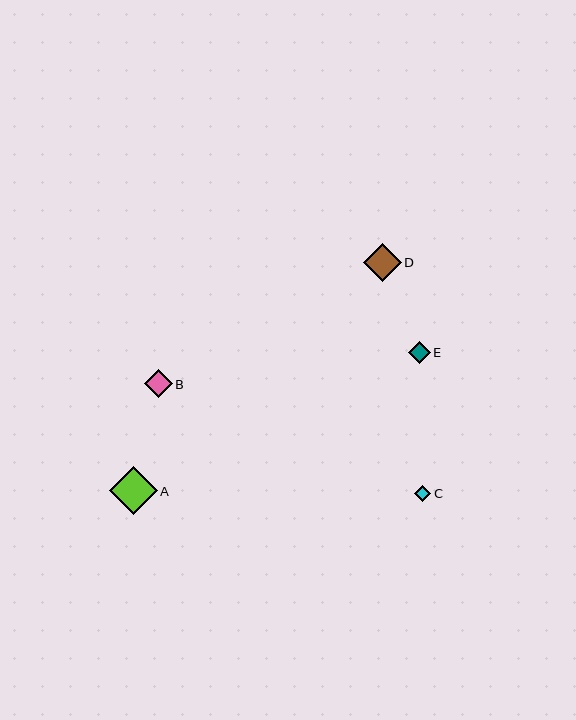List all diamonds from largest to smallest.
From largest to smallest: A, D, B, E, C.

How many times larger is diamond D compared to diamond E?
Diamond D is approximately 1.7 times the size of diamond E.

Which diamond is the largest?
Diamond A is the largest with a size of approximately 48 pixels.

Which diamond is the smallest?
Diamond C is the smallest with a size of approximately 16 pixels.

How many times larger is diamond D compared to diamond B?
Diamond D is approximately 1.4 times the size of diamond B.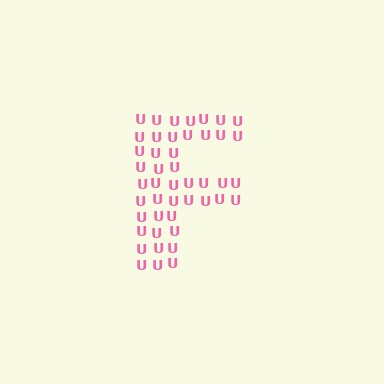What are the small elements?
The small elements are letter U's.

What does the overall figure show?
The overall figure shows the letter F.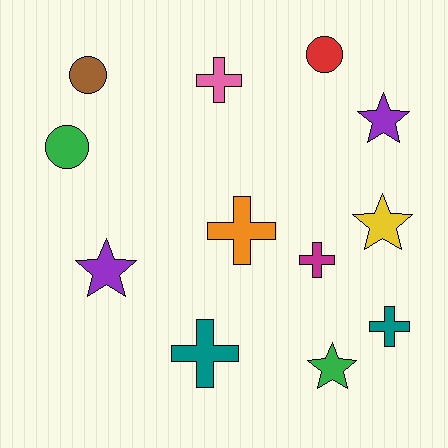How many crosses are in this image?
There are 5 crosses.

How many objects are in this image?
There are 12 objects.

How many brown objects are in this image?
There is 1 brown object.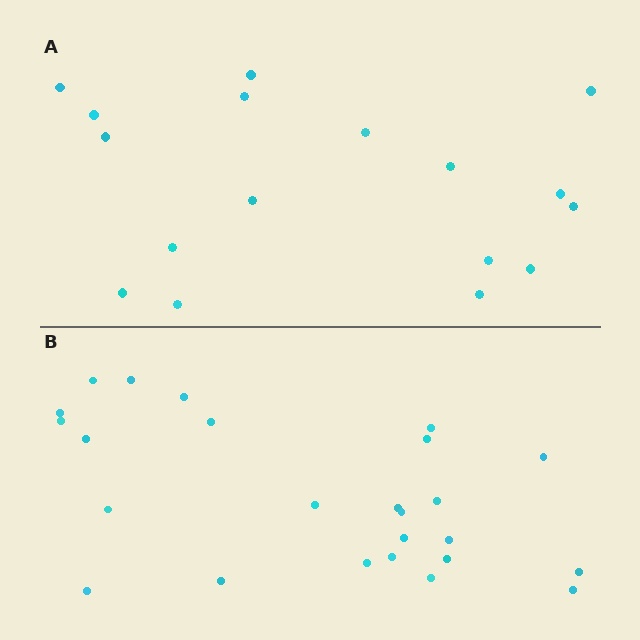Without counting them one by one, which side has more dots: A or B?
Region B (the bottom region) has more dots.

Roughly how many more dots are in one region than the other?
Region B has roughly 8 or so more dots than region A.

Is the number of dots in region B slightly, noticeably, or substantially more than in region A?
Region B has substantially more. The ratio is roughly 1.5 to 1.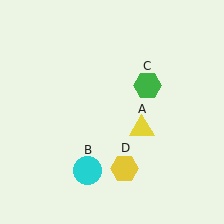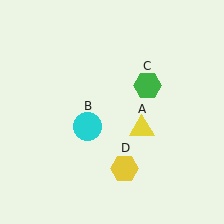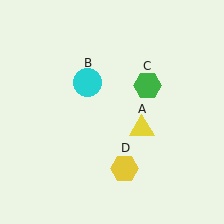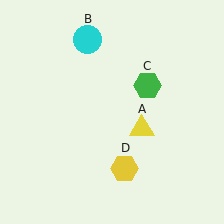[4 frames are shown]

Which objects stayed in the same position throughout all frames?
Yellow triangle (object A) and green hexagon (object C) and yellow hexagon (object D) remained stationary.